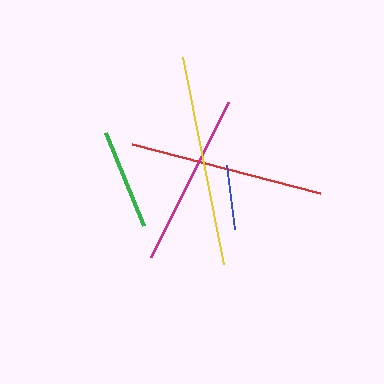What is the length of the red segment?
The red segment is approximately 194 pixels long.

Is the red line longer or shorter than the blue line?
The red line is longer than the blue line.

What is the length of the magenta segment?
The magenta segment is approximately 173 pixels long.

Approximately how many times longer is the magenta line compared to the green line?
The magenta line is approximately 1.7 times the length of the green line.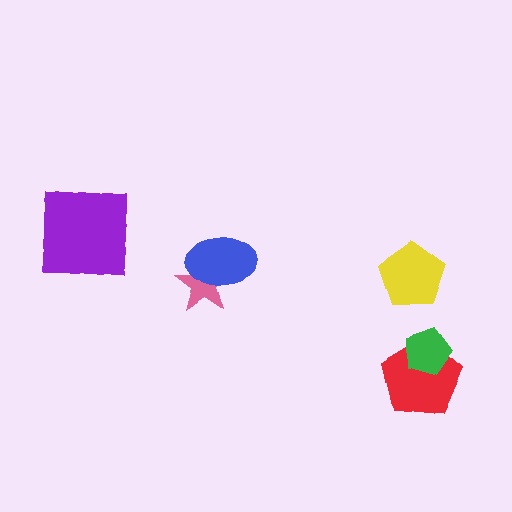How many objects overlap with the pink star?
1 object overlaps with the pink star.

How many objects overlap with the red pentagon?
1 object overlaps with the red pentagon.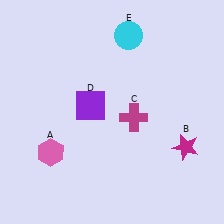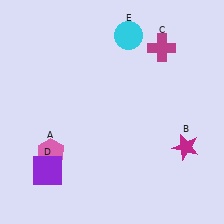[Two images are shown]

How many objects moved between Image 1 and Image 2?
2 objects moved between the two images.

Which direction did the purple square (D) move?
The purple square (D) moved down.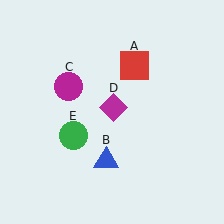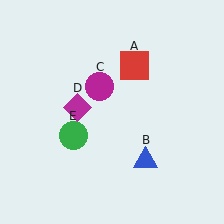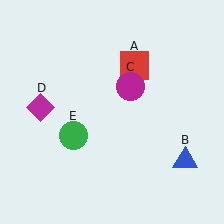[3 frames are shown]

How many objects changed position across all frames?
3 objects changed position: blue triangle (object B), magenta circle (object C), magenta diamond (object D).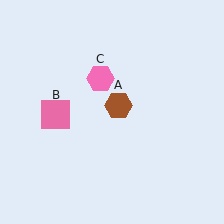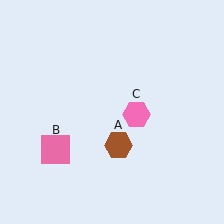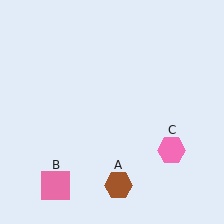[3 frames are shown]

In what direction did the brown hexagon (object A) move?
The brown hexagon (object A) moved down.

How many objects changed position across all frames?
3 objects changed position: brown hexagon (object A), pink square (object B), pink hexagon (object C).